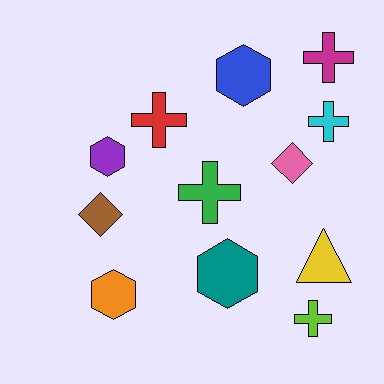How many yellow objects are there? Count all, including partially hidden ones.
There is 1 yellow object.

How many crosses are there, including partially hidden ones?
There are 5 crosses.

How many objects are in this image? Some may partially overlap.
There are 12 objects.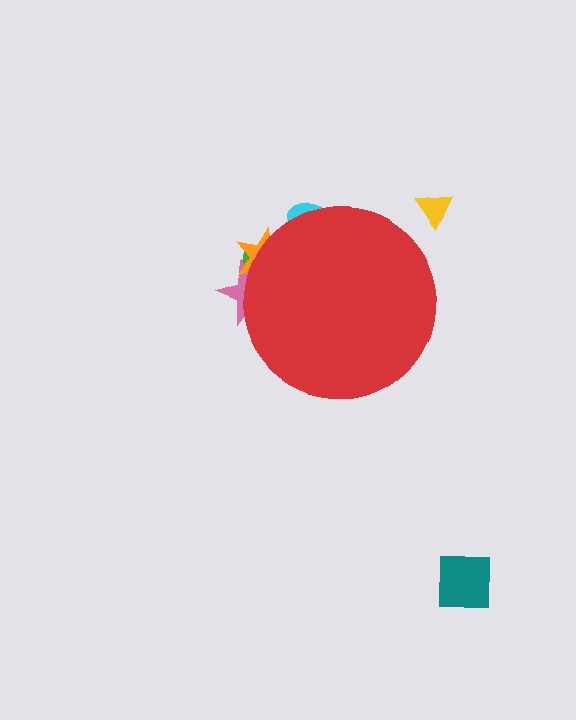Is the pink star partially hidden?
Yes, the pink star is partially hidden behind the red circle.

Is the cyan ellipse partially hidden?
Yes, the cyan ellipse is partially hidden behind the red circle.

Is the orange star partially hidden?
Yes, the orange star is partially hidden behind the red circle.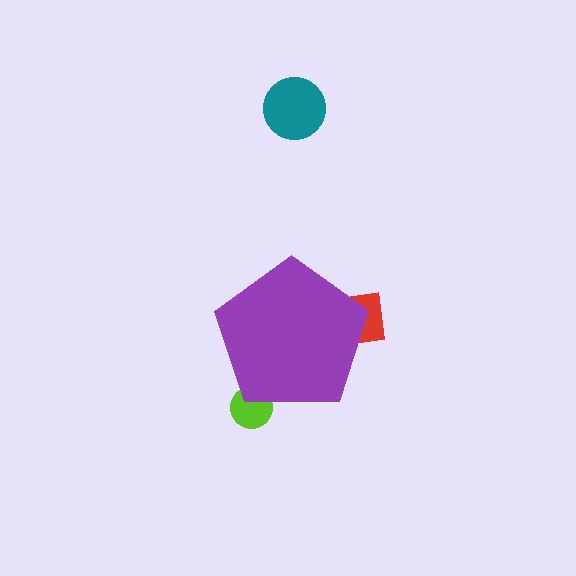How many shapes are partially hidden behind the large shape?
2 shapes are partially hidden.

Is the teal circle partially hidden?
No, the teal circle is fully visible.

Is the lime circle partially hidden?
Yes, the lime circle is partially hidden behind the purple pentagon.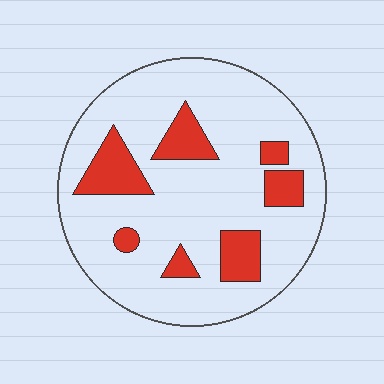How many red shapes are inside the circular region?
7.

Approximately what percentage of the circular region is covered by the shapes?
Approximately 20%.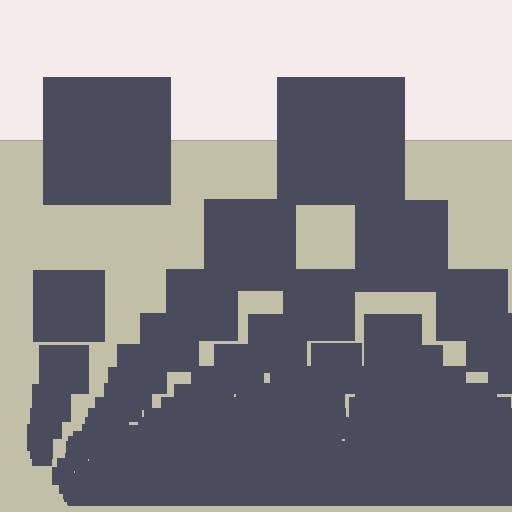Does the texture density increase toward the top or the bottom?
Density increases toward the bottom.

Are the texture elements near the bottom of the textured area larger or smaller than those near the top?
Smaller. The gradient is inverted — elements near the bottom are smaller and denser.